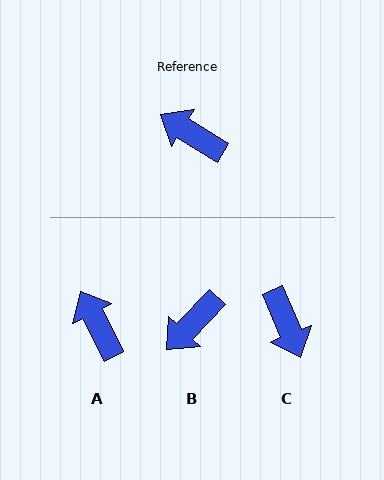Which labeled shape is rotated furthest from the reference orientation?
C, about 144 degrees away.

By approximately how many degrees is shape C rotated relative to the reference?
Approximately 144 degrees counter-clockwise.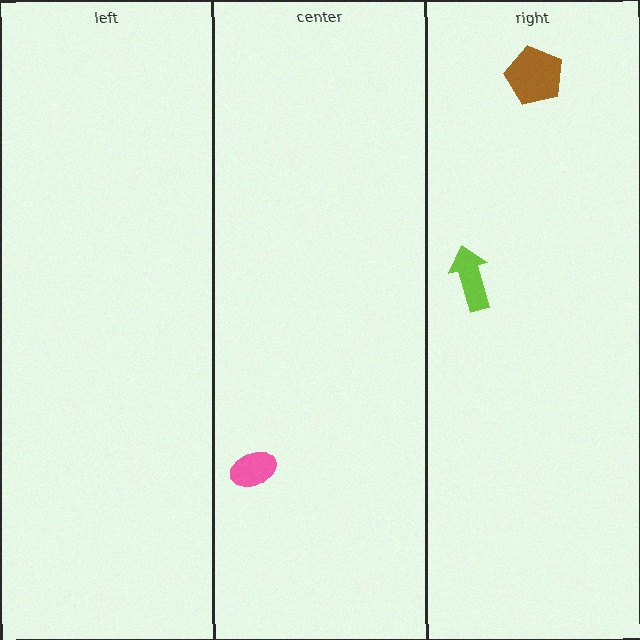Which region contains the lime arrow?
The right region.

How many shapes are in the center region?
1.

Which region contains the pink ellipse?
The center region.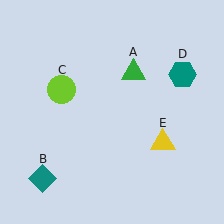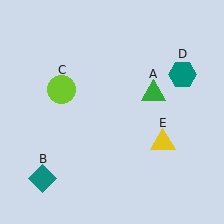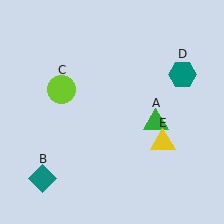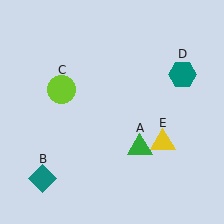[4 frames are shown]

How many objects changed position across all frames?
1 object changed position: green triangle (object A).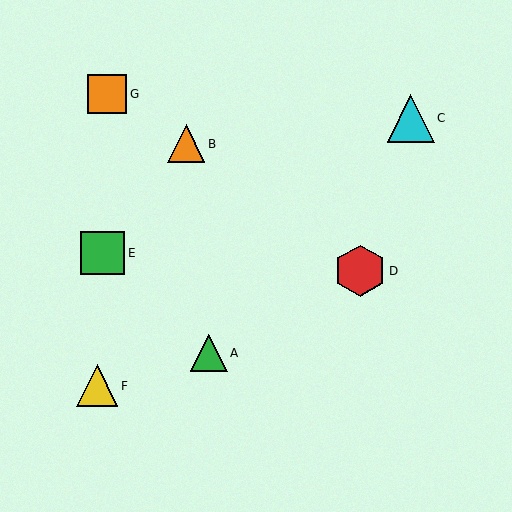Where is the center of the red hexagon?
The center of the red hexagon is at (360, 271).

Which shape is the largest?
The red hexagon (labeled D) is the largest.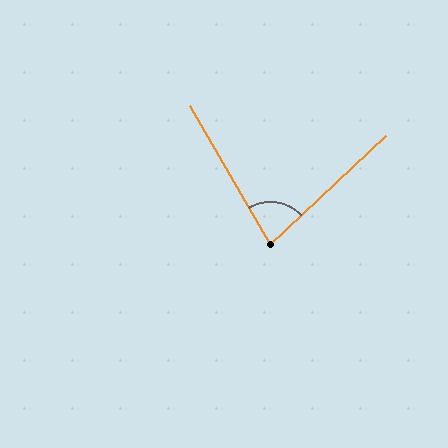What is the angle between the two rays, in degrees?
Approximately 77 degrees.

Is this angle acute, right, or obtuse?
It is acute.